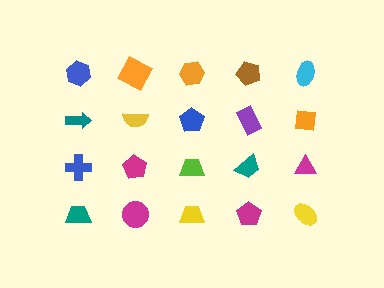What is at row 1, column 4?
A brown pentagon.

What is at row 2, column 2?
A yellow semicircle.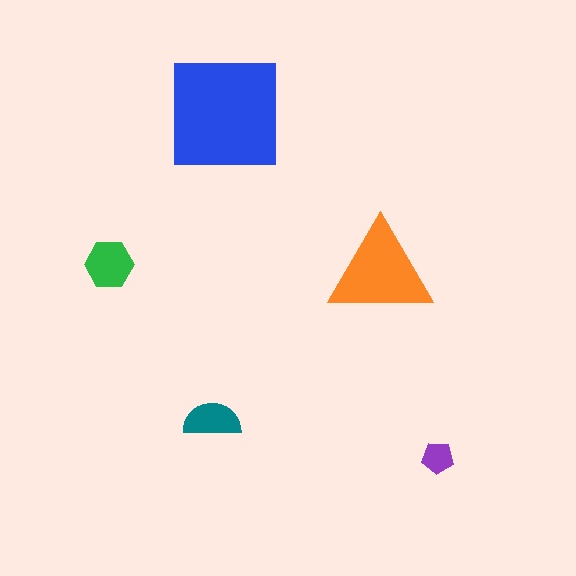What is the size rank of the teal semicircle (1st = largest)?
4th.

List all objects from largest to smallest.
The blue square, the orange triangle, the green hexagon, the teal semicircle, the purple pentagon.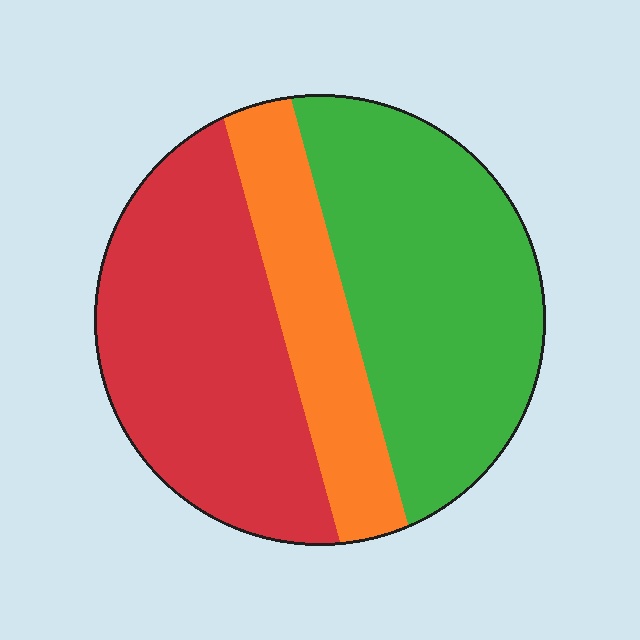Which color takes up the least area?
Orange, at roughly 20%.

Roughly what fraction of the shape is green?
Green covers 41% of the shape.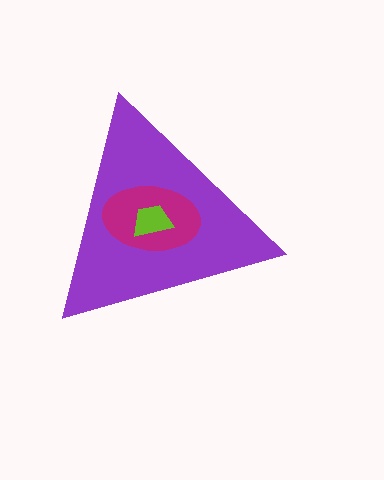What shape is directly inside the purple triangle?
The magenta ellipse.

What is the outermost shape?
The purple triangle.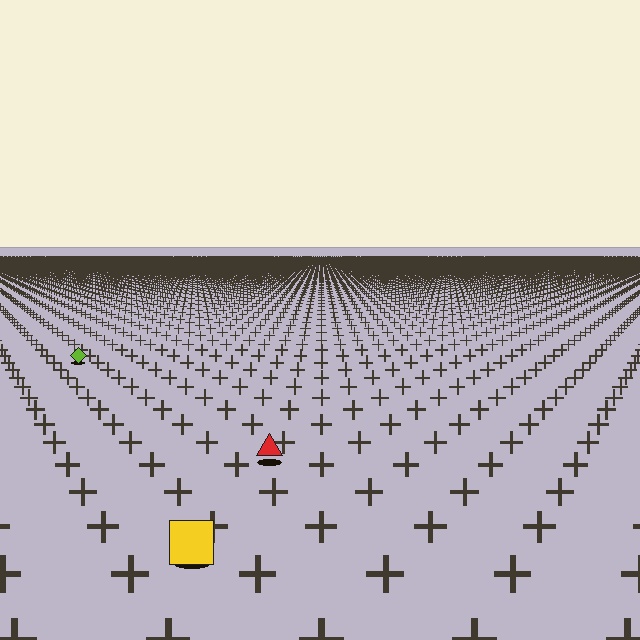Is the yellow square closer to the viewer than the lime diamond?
Yes. The yellow square is closer — you can tell from the texture gradient: the ground texture is coarser near it.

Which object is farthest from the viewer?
The lime diamond is farthest from the viewer. It appears smaller and the ground texture around it is denser.